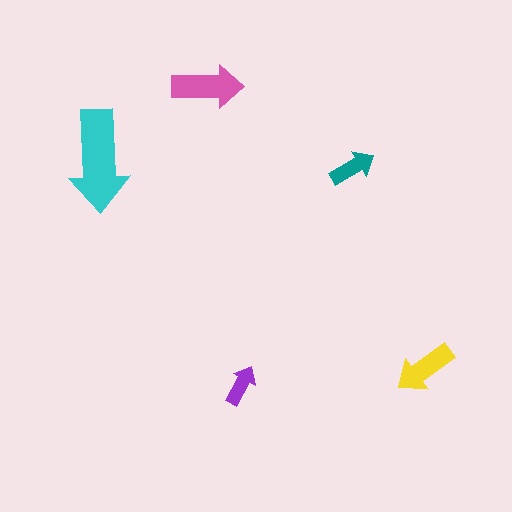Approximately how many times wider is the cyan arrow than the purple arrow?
About 2.5 times wider.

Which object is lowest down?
The purple arrow is bottommost.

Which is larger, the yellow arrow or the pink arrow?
The pink one.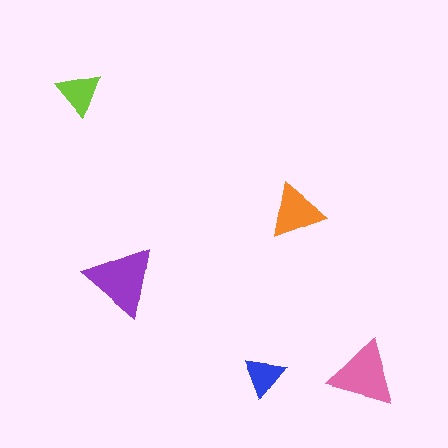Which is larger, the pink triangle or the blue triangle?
The pink one.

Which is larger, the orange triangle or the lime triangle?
The orange one.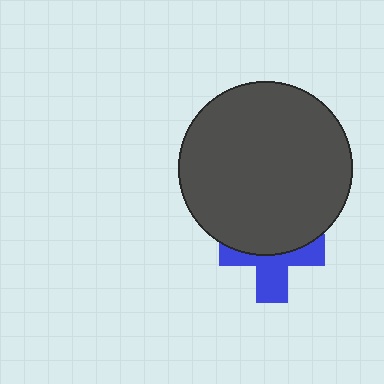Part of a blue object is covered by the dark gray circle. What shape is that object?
It is a cross.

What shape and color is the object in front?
The object in front is a dark gray circle.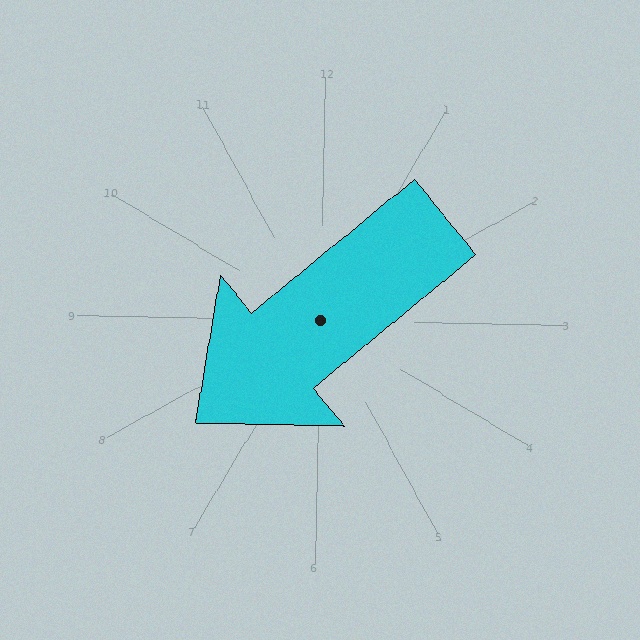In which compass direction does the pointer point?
Southwest.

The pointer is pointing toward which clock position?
Roughly 8 o'clock.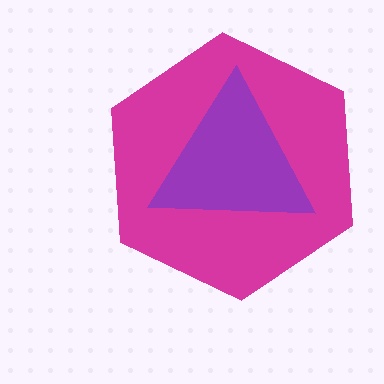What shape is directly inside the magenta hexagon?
The purple triangle.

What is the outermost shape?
The magenta hexagon.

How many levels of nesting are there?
2.